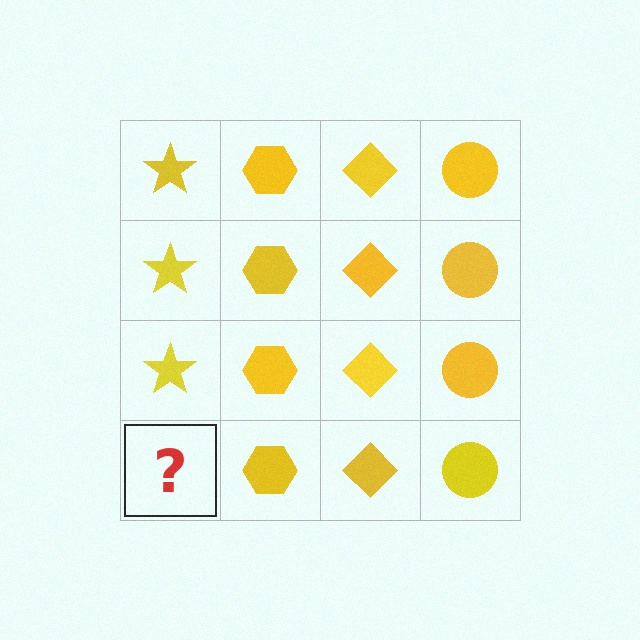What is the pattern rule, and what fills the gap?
The rule is that each column has a consistent shape. The gap should be filled with a yellow star.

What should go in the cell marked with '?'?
The missing cell should contain a yellow star.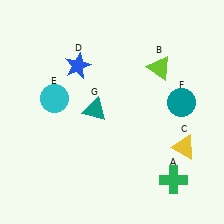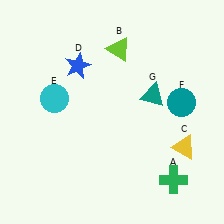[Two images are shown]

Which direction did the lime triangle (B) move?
The lime triangle (B) moved left.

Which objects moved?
The objects that moved are: the lime triangle (B), the teal triangle (G).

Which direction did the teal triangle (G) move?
The teal triangle (G) moved right.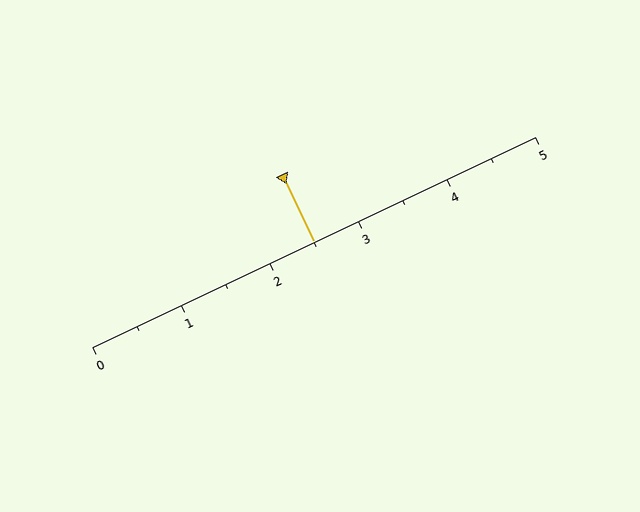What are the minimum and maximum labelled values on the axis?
The axis runs from 0 to 5.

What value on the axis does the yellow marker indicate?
The marker indicates approximately 2.5.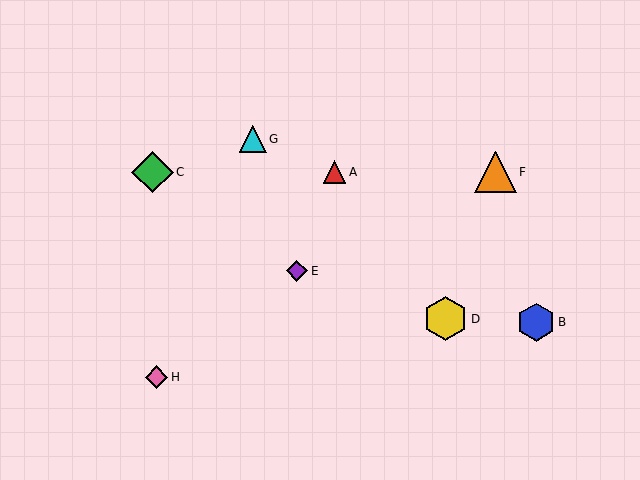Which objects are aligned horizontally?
Objects A, C, F are aligned horizontally.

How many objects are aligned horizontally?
3 objects (A, C, F) are aligned horizontally.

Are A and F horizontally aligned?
Yes, both are at y≈172.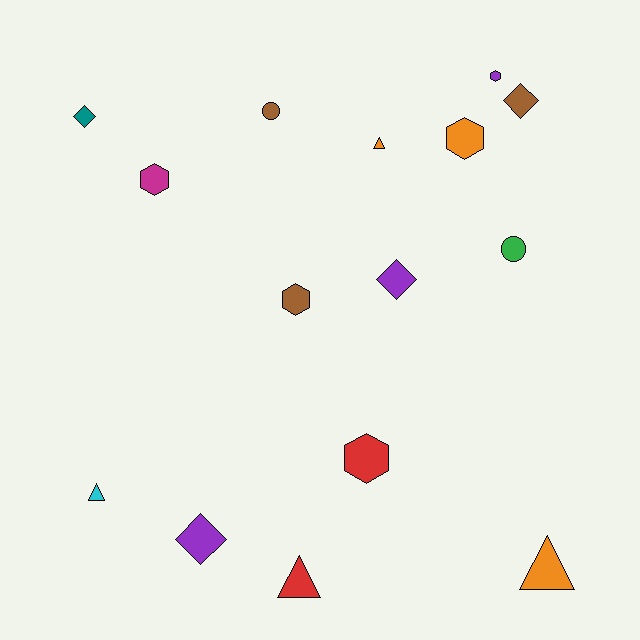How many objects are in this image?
There are 15 objects.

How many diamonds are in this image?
There are 4 diamonds.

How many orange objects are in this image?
There are 3 orange objects.